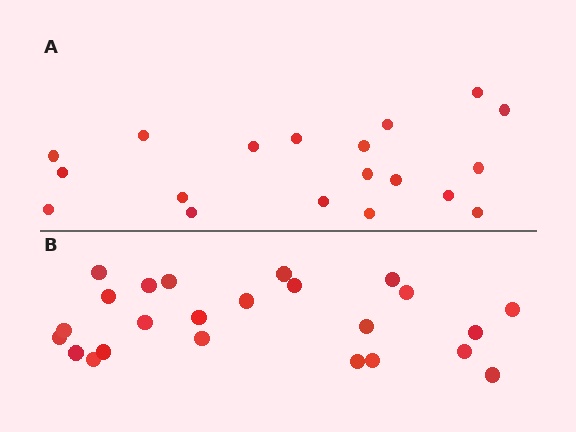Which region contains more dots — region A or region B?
Region B (the bottom region) has more dots.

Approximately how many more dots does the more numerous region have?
Region B has about 5 more dots than region A.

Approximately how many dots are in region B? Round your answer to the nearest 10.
About 20 dots. (The exact count is 24, which rounds to 20.)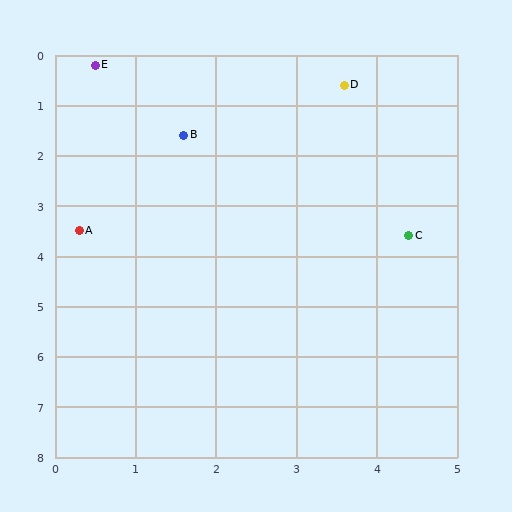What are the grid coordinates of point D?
Point D is at approximately (3.6, 0.6).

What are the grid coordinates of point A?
Point A is at approximately (0.3, 3.5).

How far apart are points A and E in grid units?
Points A and E are about 3.3 grid units apart.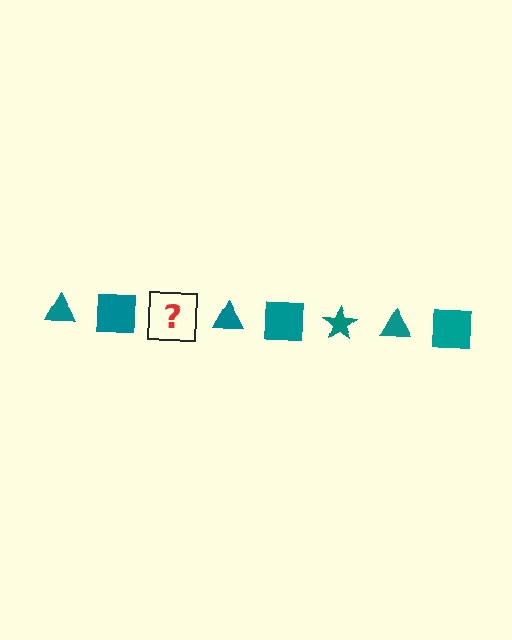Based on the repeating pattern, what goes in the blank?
The blank should be a teal star.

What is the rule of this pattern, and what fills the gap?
The rule is that the pattern cycles through triangle, square, star shapes in teal. The gap should be filled with a teal star.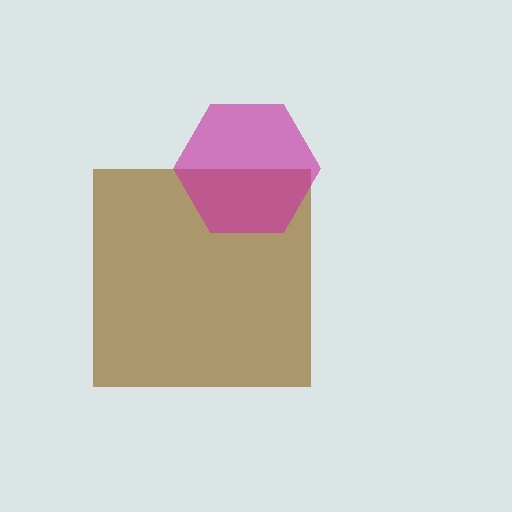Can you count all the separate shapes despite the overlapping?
Yes, there are 2 separate shapes.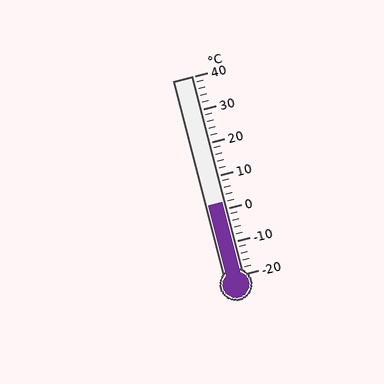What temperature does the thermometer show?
The thermometer shows approximately 2°C.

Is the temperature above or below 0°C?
The temperature is above 0°C.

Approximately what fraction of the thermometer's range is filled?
The thermometer is filled to approximately 35% of its range.